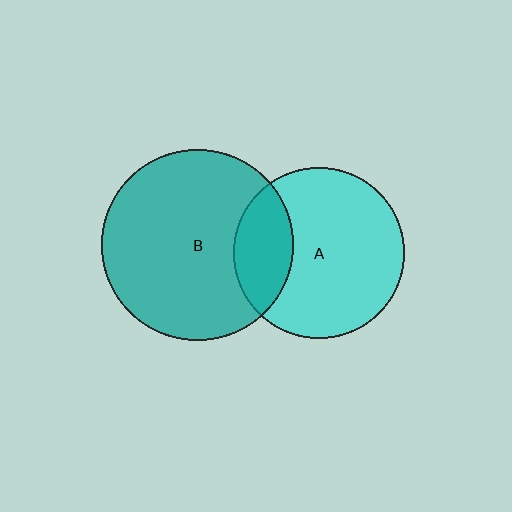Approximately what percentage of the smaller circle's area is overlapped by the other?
Approximately 25%.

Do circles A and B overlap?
Yes.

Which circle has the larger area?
Circle B (teal).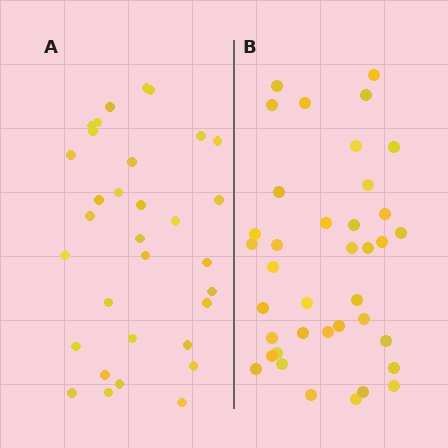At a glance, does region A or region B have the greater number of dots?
Region B (the right region) has more dots.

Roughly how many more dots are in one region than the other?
Region B has about 6 more dots than region A.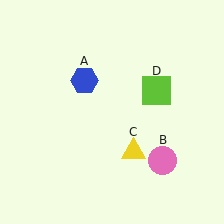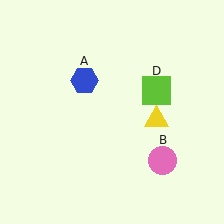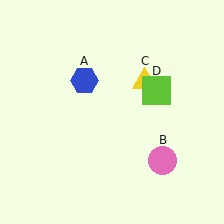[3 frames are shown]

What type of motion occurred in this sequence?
The yellow triangle (object C) rotated counterclockwise around the center of the scene.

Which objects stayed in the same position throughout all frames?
Blue hexagon (object A) and pink circle (object B) and lime square (object D) remained stationary.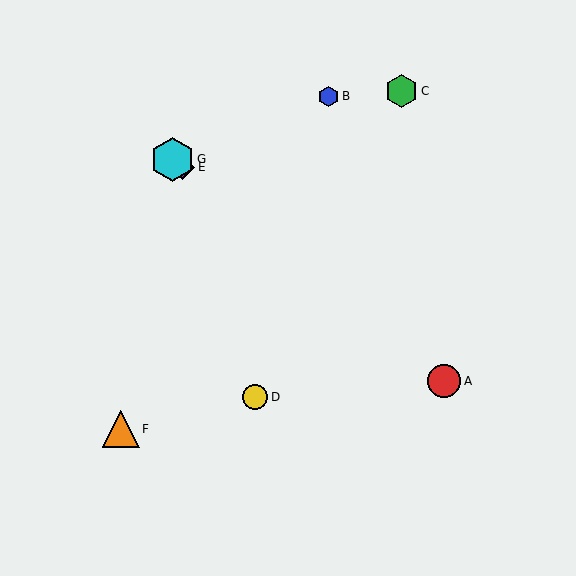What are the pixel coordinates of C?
Object C is at (402, 91).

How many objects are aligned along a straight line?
3 objects (A, E, G) are aligned along a straight line.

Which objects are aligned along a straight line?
Objects A, E, G are aligned along a straight line.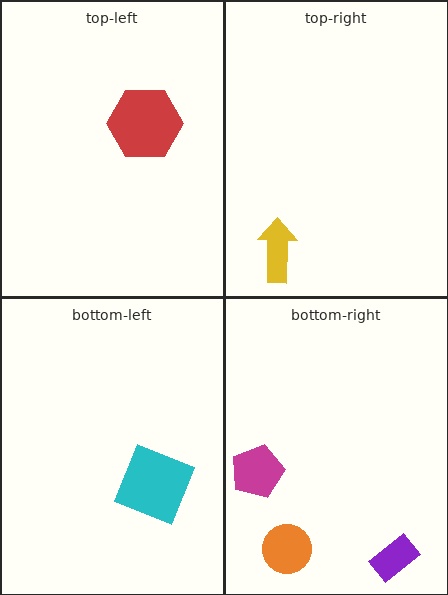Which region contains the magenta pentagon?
The bottom-right region.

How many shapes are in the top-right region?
1.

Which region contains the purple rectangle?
The bottom-right region.